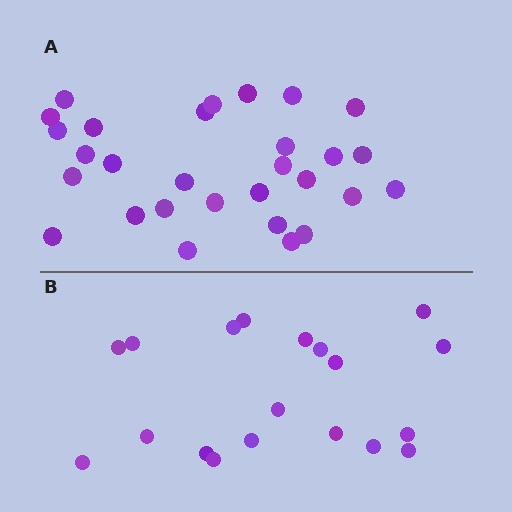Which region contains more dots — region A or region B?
Region A (the top region) has more dots.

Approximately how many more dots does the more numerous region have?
Region A has roughly 10 or so more dots than region B.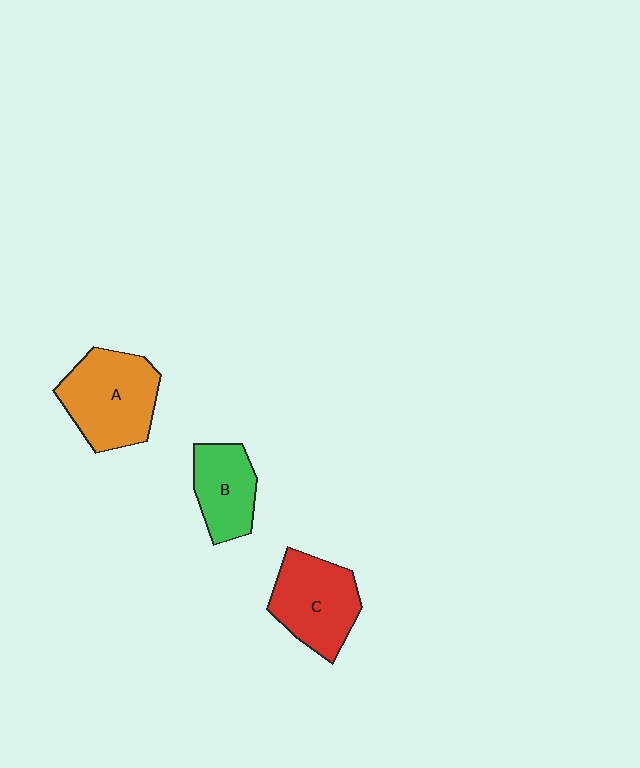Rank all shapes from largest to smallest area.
From largest to smallest: A (orange), C (red), B (green).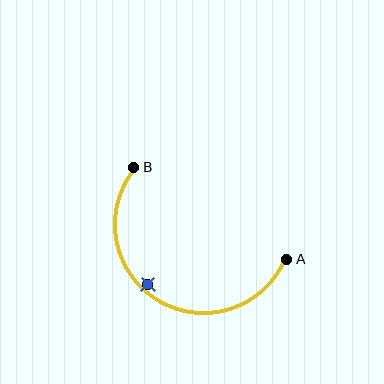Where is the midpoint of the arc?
The arc midpoint is the point on the curve farthest from the straight line joining A and B. It sits below that line.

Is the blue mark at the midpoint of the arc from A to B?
No — the blue mark does not lie on the arc at all. It sits slightly inside the curve.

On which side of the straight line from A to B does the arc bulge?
The arc bulges below the straight line connecting A and B.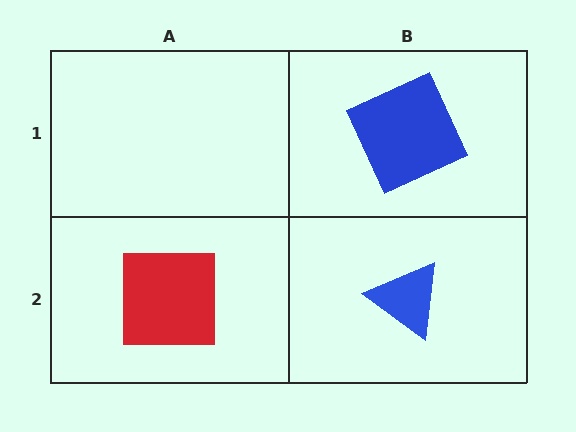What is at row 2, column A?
A red square.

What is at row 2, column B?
A blue triangle.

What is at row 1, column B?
A blue square.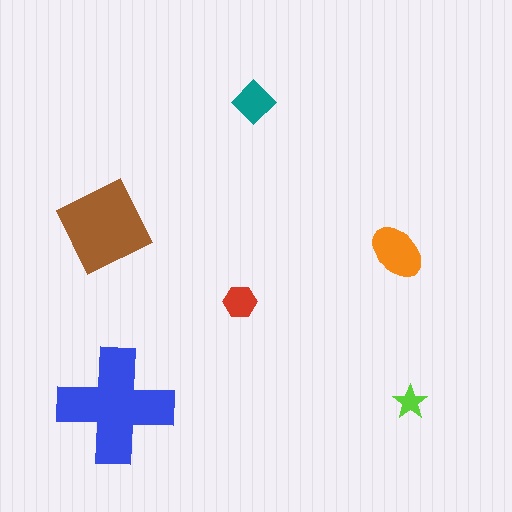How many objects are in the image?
There are 6 objects in the image.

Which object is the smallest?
The lime star.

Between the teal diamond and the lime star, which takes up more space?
The teal diamond.